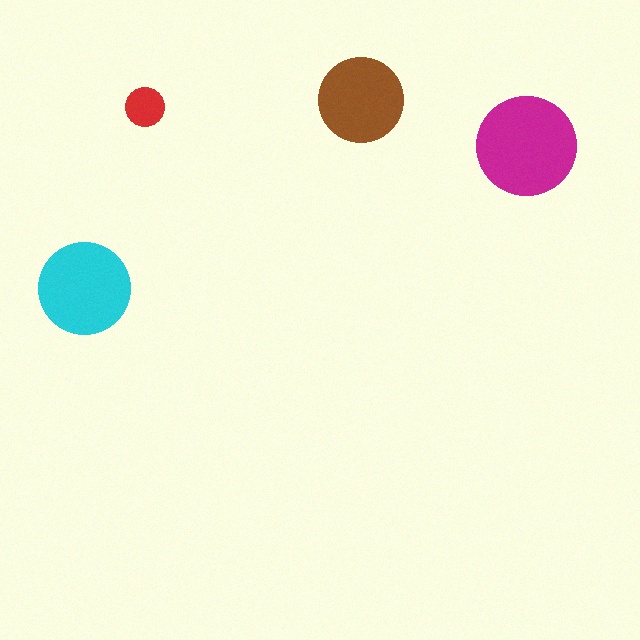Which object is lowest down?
The cyan circle is bottommost.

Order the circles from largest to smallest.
the magenta one, the cyan one, the brown one, the red one.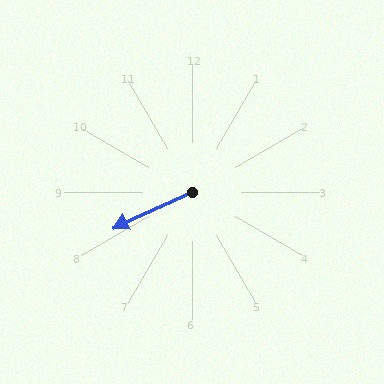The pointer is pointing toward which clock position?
Roughly 8 o'clock.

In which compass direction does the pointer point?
Southwest.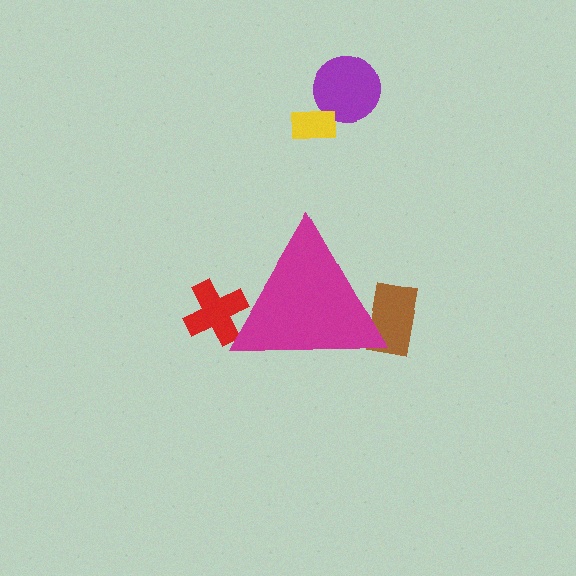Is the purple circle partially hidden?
No, the purple circle is fully visible.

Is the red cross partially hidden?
Yes, the red cross is partially hidden behind the magenta triangle.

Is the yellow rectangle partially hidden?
No, the yellow rectangle is fully visible.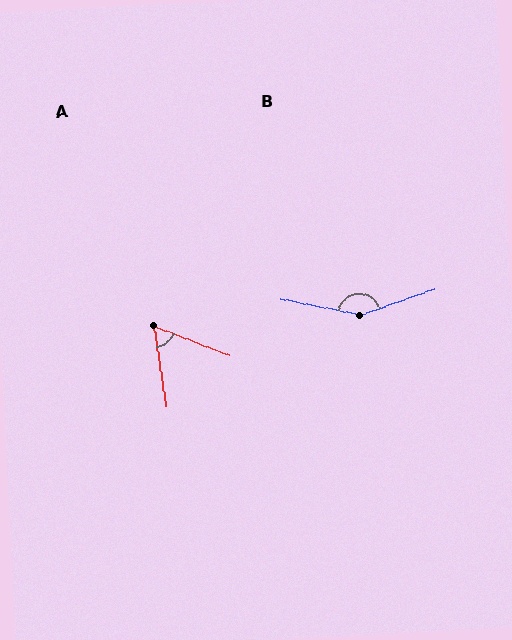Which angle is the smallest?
A, at approximately 60 degrees.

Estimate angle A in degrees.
Approximately 60 degrees.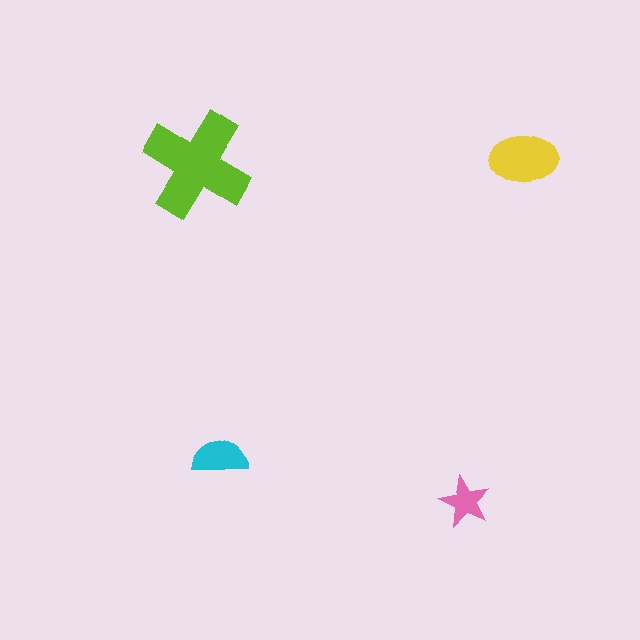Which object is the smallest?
The pink star.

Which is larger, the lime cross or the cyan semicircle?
The lime cross.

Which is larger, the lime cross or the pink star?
The lime cross.